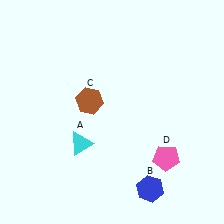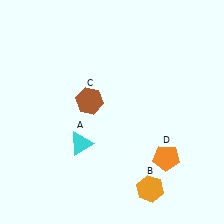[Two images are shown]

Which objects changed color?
B changed from blue to orange. D changed from pink to orange.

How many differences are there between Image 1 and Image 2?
There are 2 differences between the two images.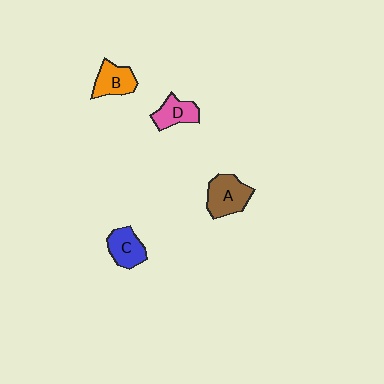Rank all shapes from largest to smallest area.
From largest to smallest: A (brown), C (blue), B (orange), D (pink).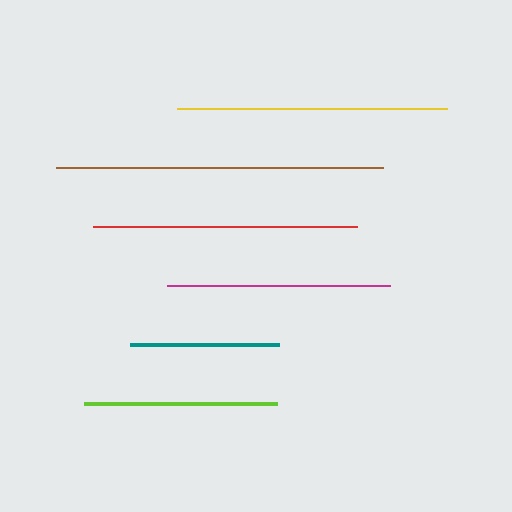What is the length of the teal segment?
The teal segment is approximately 149 pixels long.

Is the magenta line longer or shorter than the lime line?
The magenta line is longer than the lime line.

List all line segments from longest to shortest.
From longest to shortest: brown, yellow, red, magenta, lime, teal.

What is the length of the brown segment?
The brown segment is approximately 327 pixels long.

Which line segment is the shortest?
The teal line is the shortest at approximately 149 pixels.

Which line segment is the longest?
The brown line is the longest at approximately 327 pixels.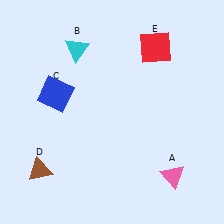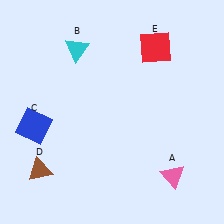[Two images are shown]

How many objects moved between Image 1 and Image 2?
1 object moved between the two images.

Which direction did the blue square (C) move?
The blue square (C) moved down.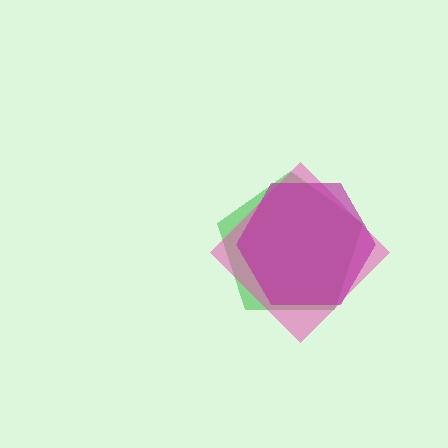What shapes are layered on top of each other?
The layered shapes are: a green pentagon, a pink diamond, a magenta hexagon.